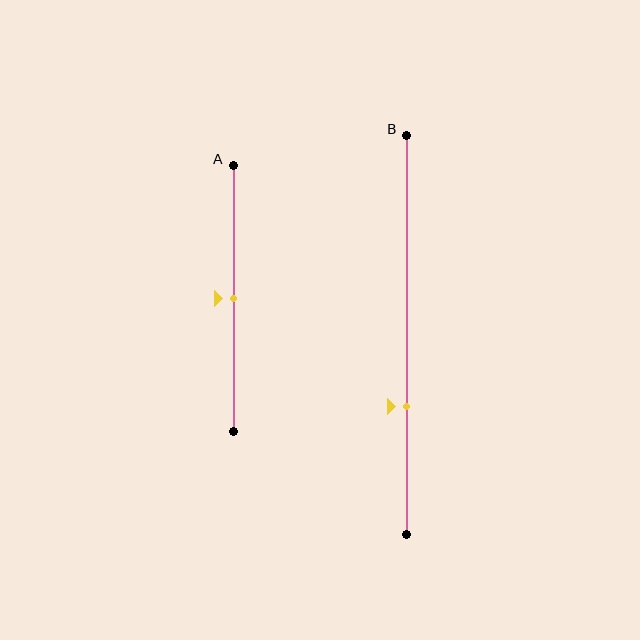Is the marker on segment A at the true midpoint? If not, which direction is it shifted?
Yes, the marker on segment A is at the true midpoint.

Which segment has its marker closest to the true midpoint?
Segment A has its marker closest to the true midpoint.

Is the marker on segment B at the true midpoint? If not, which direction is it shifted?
No, the marker on segment B is shifted downward by about 18% of the segment length.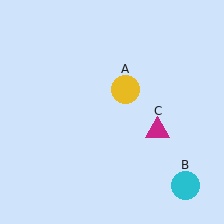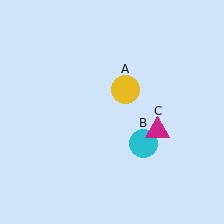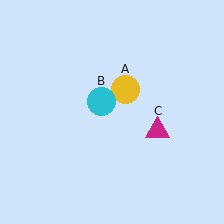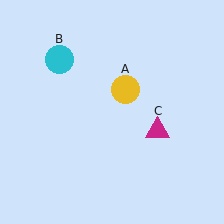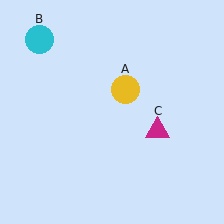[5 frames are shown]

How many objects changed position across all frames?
1 object changed position: cyan circle (object B).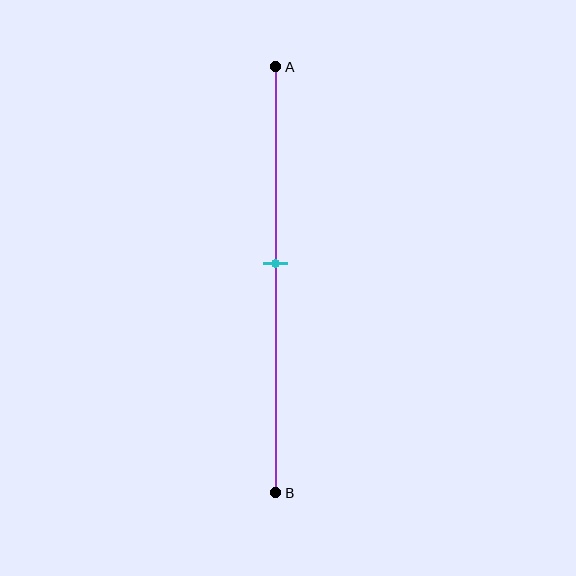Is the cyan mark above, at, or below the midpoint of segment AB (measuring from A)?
The cyan mark is above the midpoint of segment AB.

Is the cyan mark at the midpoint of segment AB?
No, the mark is at about 45% from A, not at the 50% midpoint.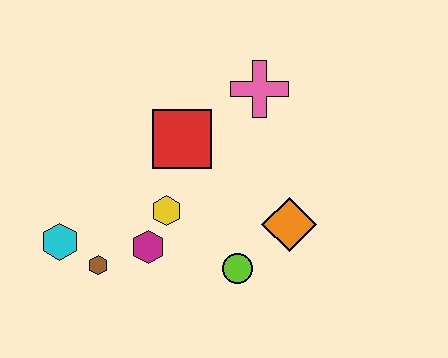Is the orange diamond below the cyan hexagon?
No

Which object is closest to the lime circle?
The orange diamond is closest to the lime circle.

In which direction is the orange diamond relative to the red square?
The orange diamond is to the right of the red square.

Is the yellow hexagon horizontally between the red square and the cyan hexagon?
Yes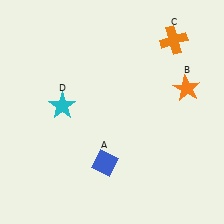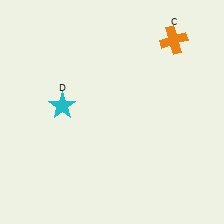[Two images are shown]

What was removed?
The orange star (B), the blue diamond (A) were removed in Image 2.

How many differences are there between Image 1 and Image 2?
There are 2 differences between the two images.